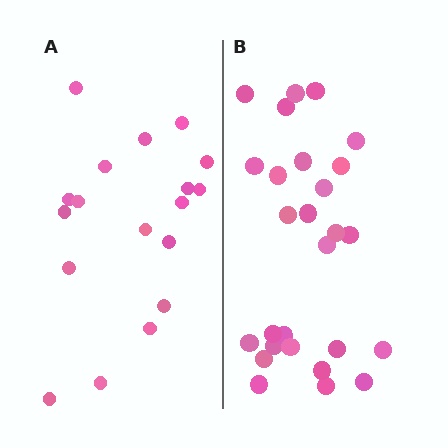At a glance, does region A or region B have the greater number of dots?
Region B (the right region) has more dots.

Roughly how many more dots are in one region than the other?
Region B has roughly 8 or so more dots than region A.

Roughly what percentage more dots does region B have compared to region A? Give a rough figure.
About 50% more.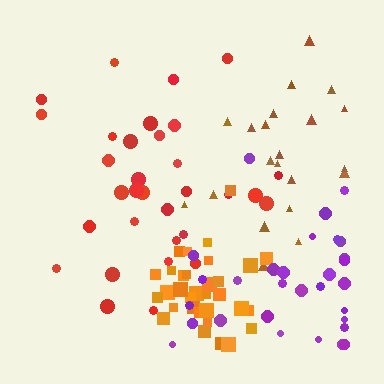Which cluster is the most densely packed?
Orange.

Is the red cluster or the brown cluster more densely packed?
Brown.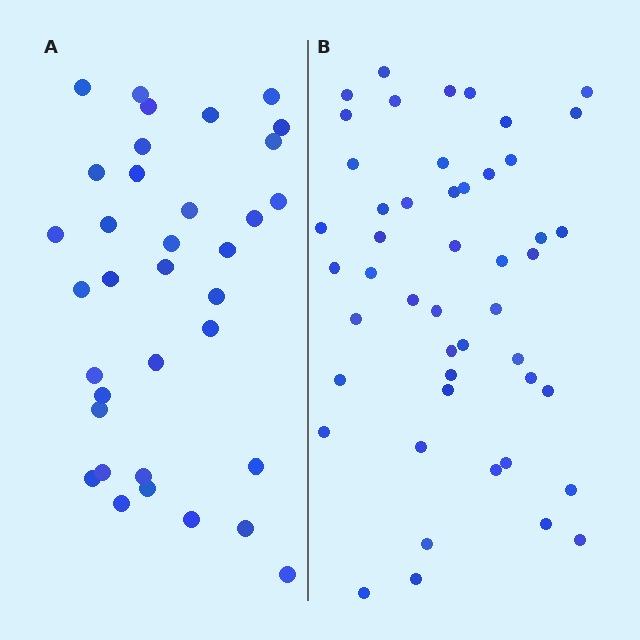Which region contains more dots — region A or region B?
Region B (the right region) has more dots.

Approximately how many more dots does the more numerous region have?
Region B has approximately 15 more dots than region A.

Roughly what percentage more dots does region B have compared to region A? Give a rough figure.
About 35% more.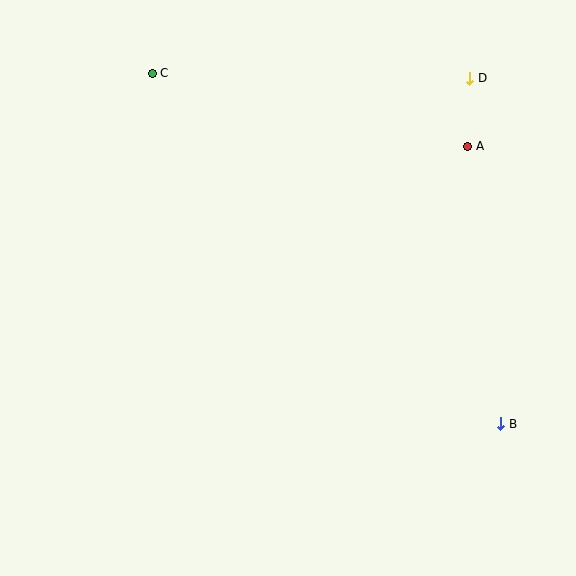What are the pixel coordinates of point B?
Point B is at (501, 424).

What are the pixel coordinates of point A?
Point A is at (468, 146).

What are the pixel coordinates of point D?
Point D is at (470, 78).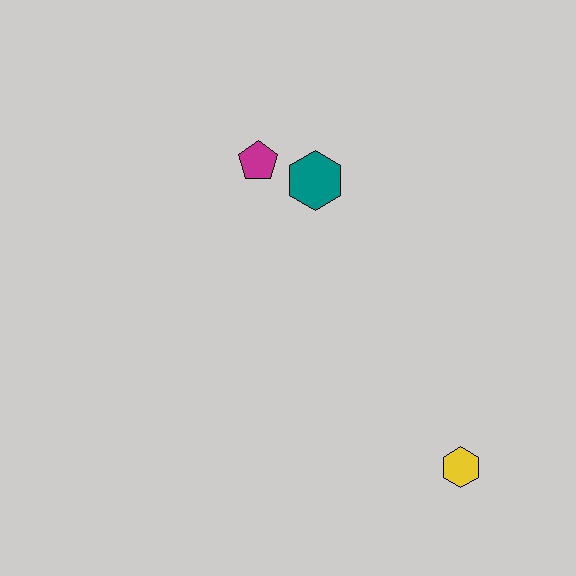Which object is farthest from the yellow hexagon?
The magenta pentagon is farthest from the yellow hexagon.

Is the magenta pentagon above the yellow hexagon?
Yes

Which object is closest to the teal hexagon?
The magenta pentagon is closest to the teal hexagon.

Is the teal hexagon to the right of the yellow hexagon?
No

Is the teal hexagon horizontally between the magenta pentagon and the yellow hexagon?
Yes